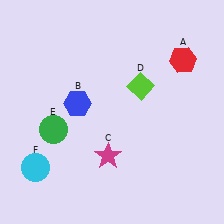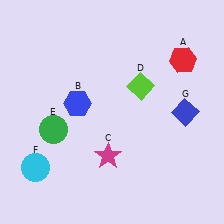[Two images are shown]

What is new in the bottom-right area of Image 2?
A blue diamond (G) was added in the bottom-right area of Image 2.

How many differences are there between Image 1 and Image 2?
There is 1 difference between the two images.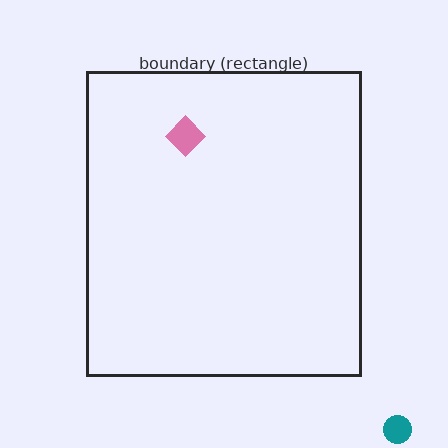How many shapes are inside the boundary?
1 inside, 1 outside.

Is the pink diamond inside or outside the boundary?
Inside.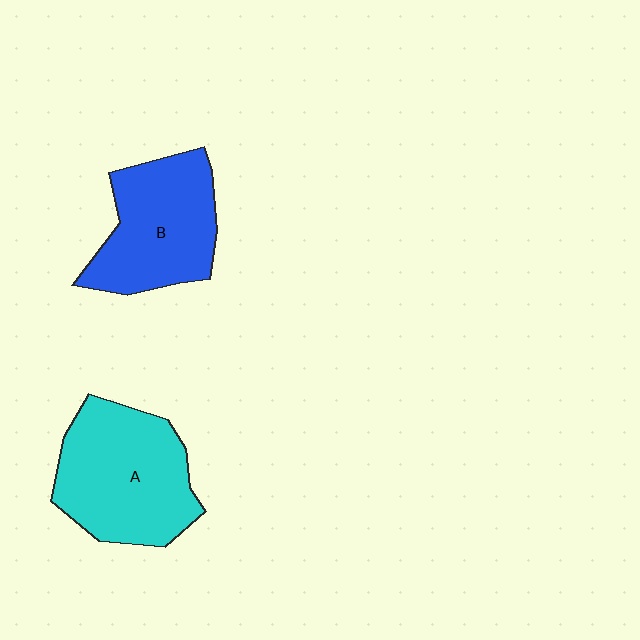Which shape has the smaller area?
Shape B (blue).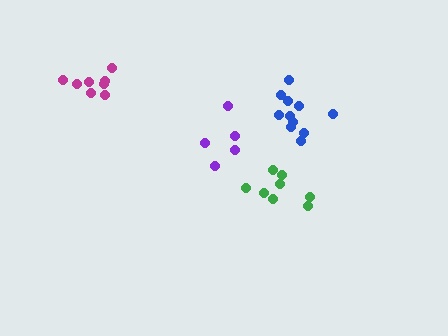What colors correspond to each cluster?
The clusters are colored: magenta, green, purple, blue.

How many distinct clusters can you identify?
There are 4 distinct clusters.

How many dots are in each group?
Group 1: 8 dots, Group 2: 8 dots, Group 3: 5 dots, Group 4: 11 dots (32 total).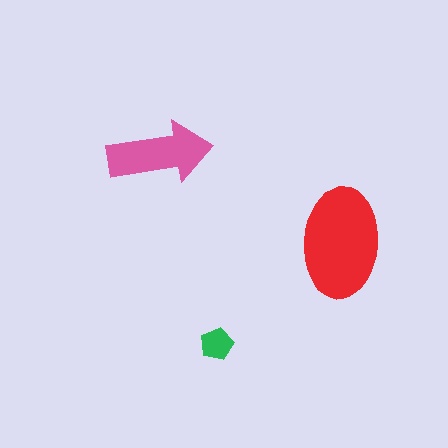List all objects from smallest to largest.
The green pentagon, the pink arrow, the red ellipse.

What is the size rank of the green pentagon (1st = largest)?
3rd.